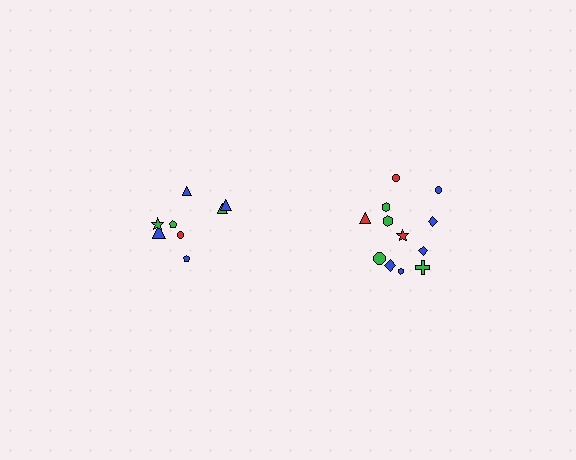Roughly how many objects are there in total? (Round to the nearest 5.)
Roughly 20 objects in total.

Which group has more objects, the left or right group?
The right group.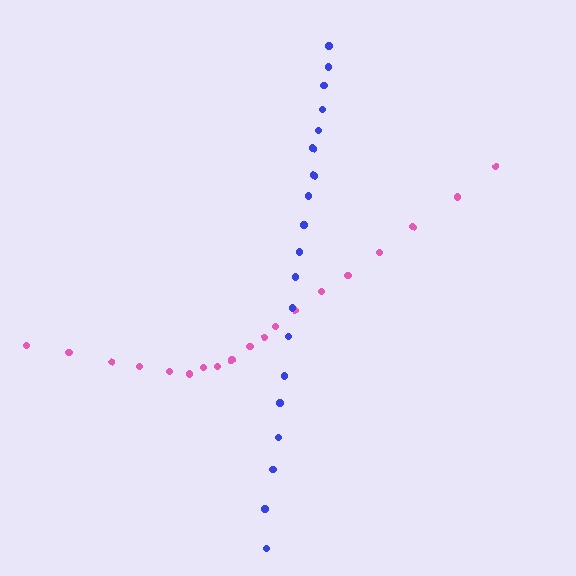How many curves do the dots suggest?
There are 2 distinct paths.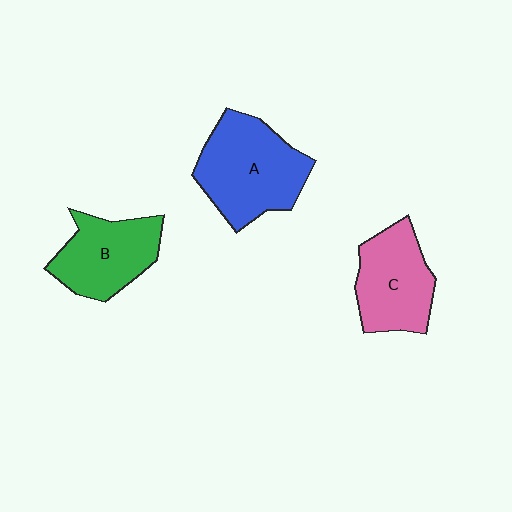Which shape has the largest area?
Shape A (blue).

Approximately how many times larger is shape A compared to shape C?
Approximately 1.3 times.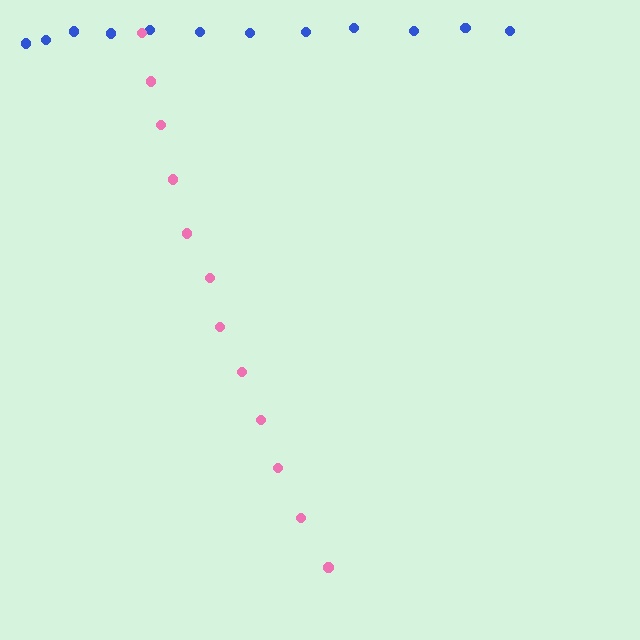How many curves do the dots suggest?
There are 2 distinct paths.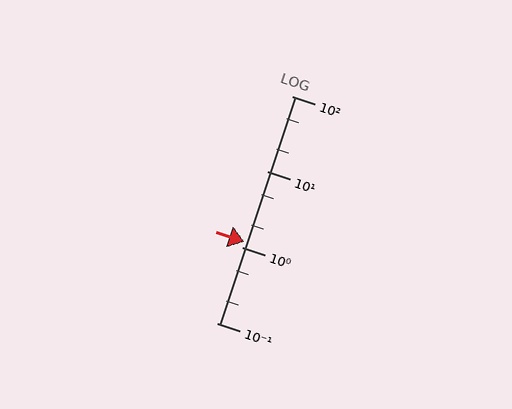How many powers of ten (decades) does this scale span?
The scale spans 3 decades, from 0.1 to 100.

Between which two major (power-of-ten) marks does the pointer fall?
The pointer is between 1 and 10.